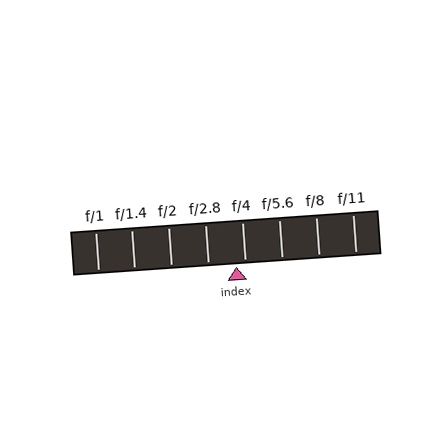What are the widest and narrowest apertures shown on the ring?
The widest aperture shown is f/1 and the narrowest is f/11.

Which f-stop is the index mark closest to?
The index mark is closest to f/4.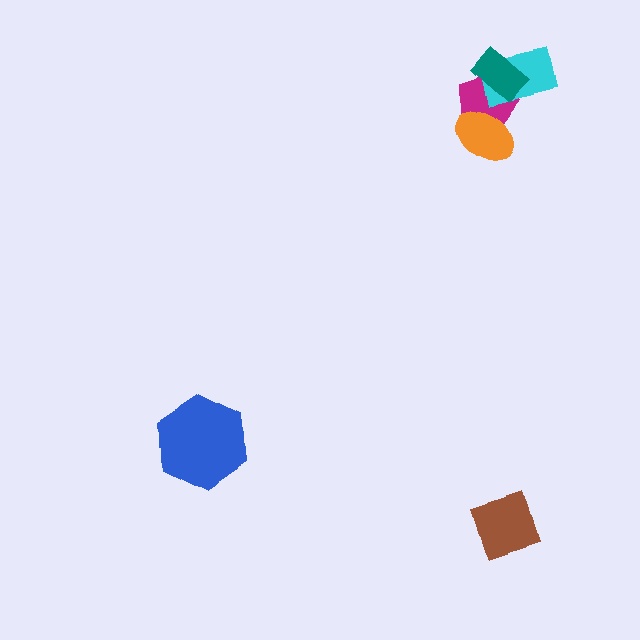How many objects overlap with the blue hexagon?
0 objects overlap with the blue hexagon.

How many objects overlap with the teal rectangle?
2 objects overlap with the teal rectangle.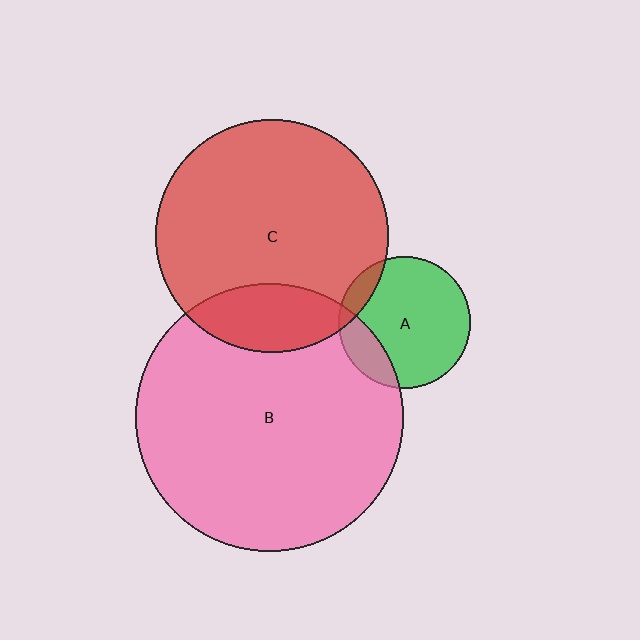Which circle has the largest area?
Circle B (pink).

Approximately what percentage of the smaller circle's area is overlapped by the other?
Approximately 20%.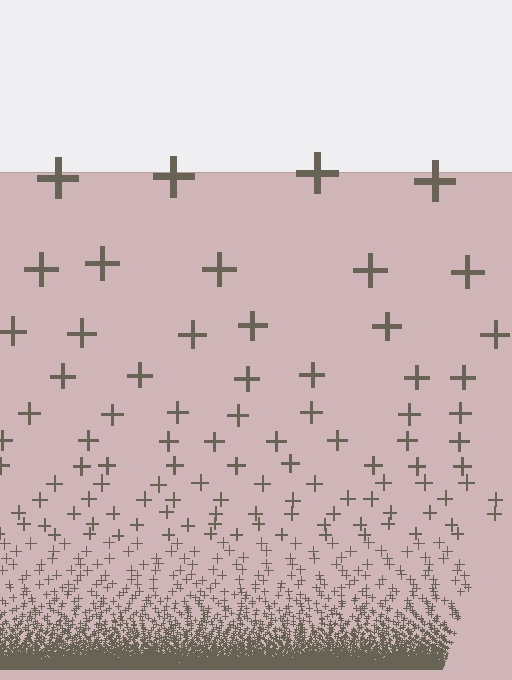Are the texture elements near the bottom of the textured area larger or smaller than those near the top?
Smaller. The gradient is inverted — elements near the bottom are smaller and denser.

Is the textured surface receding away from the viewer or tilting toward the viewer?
The surface appears to tilt toward the viewer. Texture elements get larger and sparser toward the top.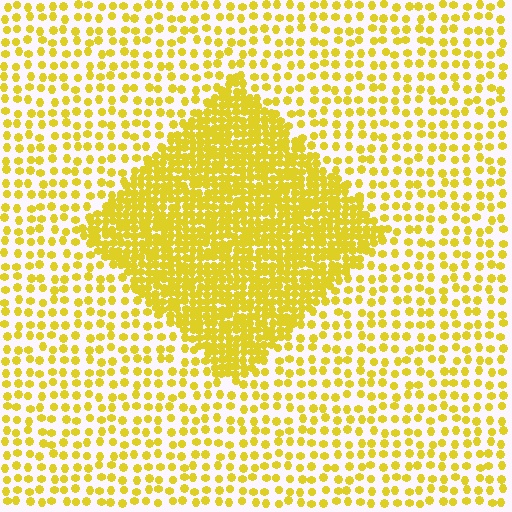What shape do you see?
I see a diamond.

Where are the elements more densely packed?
The elements are more densely packed inside the diamond boundary.